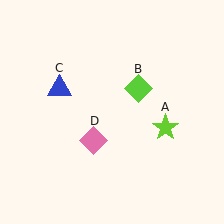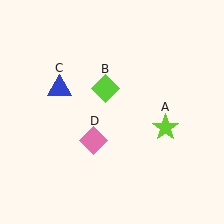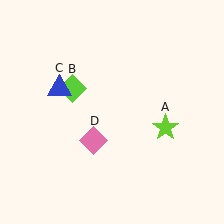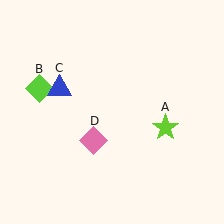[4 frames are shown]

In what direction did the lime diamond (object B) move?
The lime diamond (object B) moved left.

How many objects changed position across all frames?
1 object changed position: lime diamond (object B).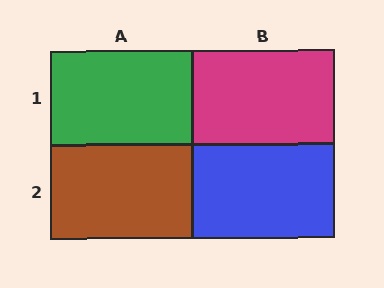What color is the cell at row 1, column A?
Green.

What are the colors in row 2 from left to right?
Brown, blue.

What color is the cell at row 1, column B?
Magenta.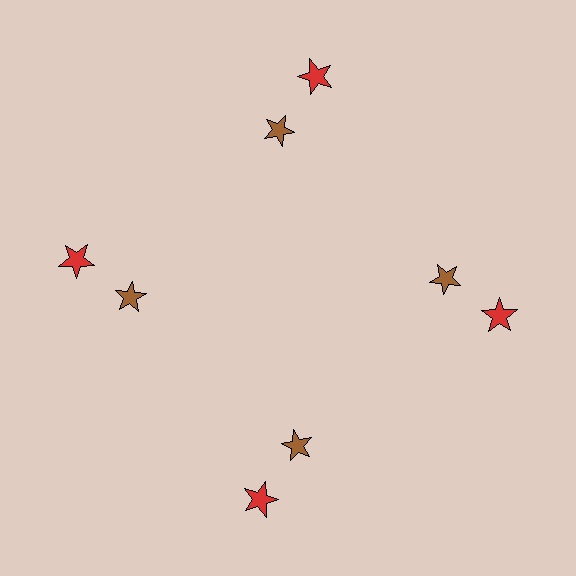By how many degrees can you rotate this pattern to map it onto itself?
The pattern maps onto itself every 90 degrees of rotation.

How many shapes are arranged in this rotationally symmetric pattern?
There are 8 shapes, arranged in 4 groups of 2.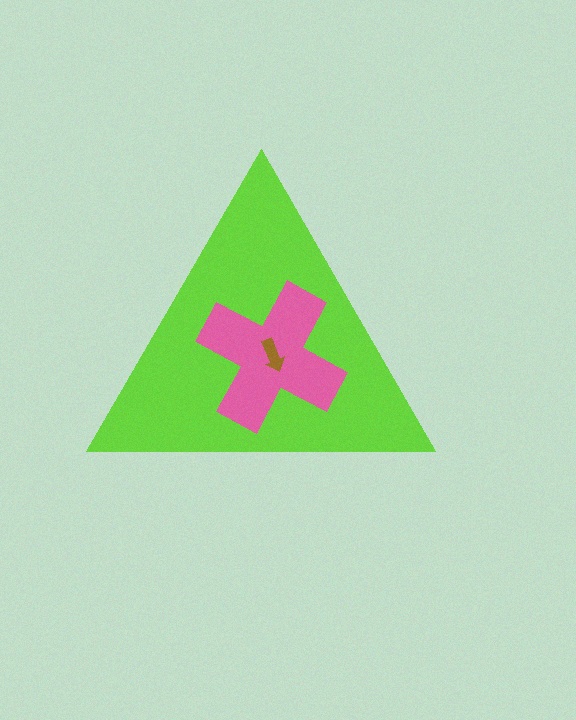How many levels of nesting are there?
3.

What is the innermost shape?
The brown arrow.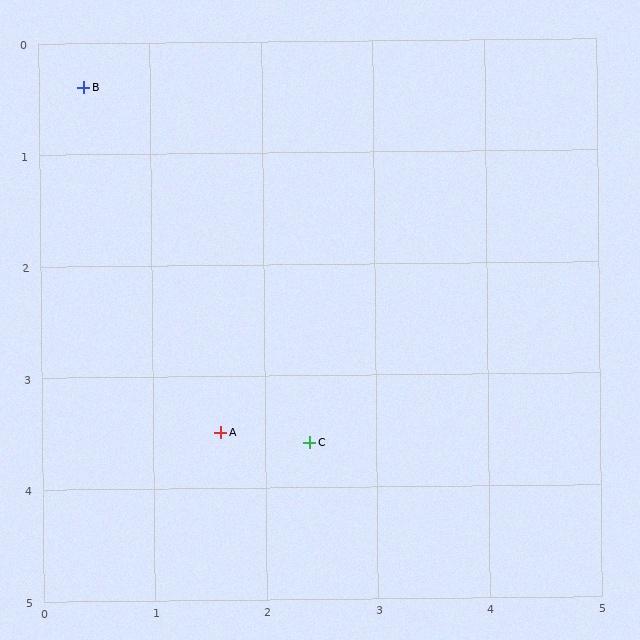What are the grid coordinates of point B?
Point B is at approximately (0.4, 0.4).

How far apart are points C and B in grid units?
Points C and B are about 3.8 grid units apart.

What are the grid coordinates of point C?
Point C is at approximately (2.4, 3.6).